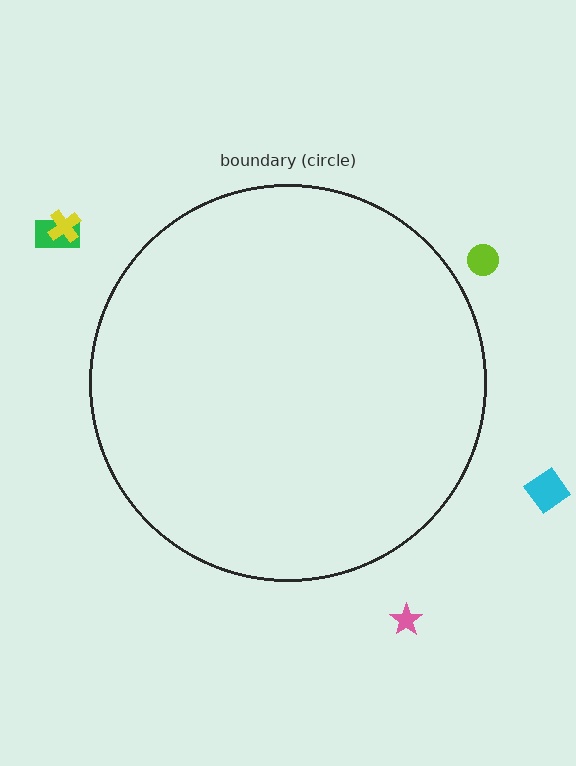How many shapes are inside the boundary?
0 inside, 5 outside.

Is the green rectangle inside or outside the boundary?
Outside.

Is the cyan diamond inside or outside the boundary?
Outside.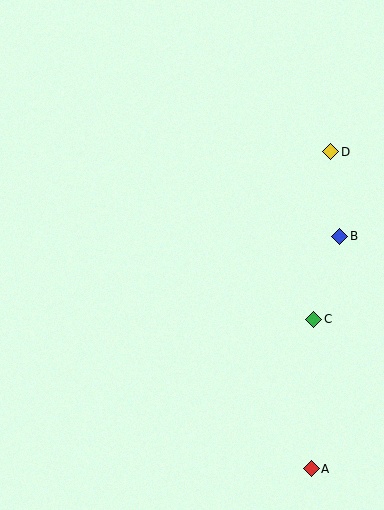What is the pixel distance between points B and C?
The distance between B and C is 87 pixels.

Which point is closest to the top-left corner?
Point D is closest to the top-left corner.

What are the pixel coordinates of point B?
Point B is at (340, 236).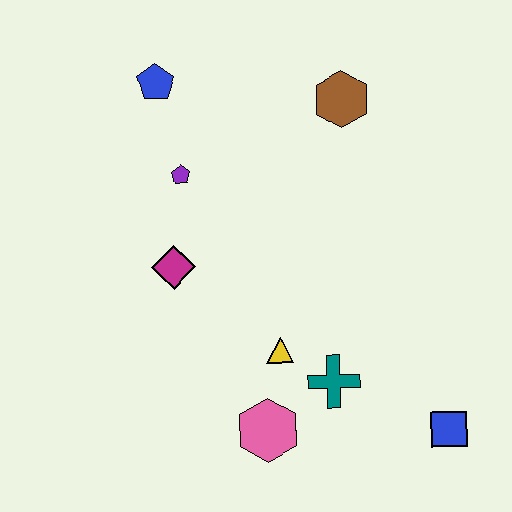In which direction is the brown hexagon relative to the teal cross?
The brown hexagon is above the teal cross.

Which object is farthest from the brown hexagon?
The blue square is farthest from the brown hexagon.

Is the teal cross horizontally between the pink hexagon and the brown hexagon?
Yes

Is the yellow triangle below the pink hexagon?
No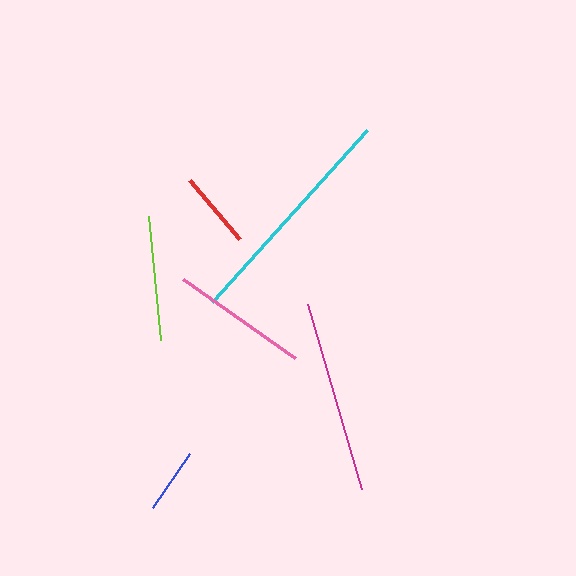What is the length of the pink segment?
The pink segment is approximately 137 pixels long.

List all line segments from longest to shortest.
From longest to shortest: cyan, magenta, pink, lime, red, blue.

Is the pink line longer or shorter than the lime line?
The pink line is longer than the lime line.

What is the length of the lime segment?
The lime segment is approximately 124 pixels long.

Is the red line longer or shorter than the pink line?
The pink line is longer than the red line.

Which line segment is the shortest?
The blue line is the shortest at approximately 66 pixels.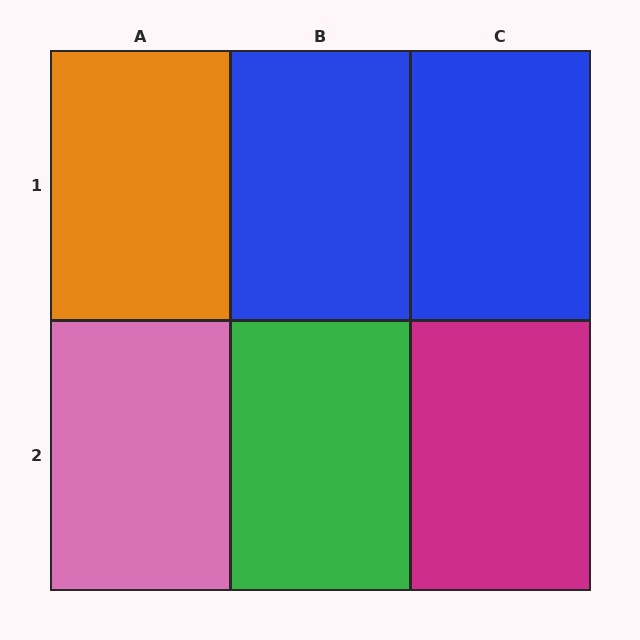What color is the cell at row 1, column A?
Orange.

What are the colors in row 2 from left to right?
Pink, green, magenta.